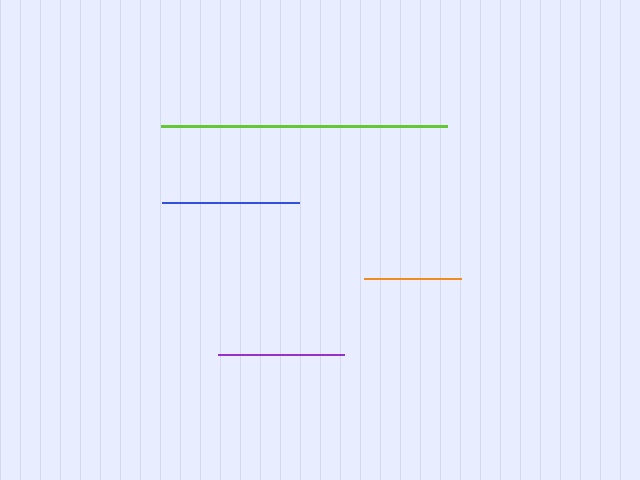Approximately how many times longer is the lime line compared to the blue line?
The lime line is approximately 2.1 times the length of the blue line.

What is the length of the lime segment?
The lime segment is approximately 286 pixels long.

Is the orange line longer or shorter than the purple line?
The purple line is longer than the orange line.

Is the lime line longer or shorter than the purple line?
The lime line is longer than the purple line.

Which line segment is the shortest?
The orange line is the shortest at approximately 97 pixels.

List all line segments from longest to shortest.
From longest to shortest: lime, blue, purple, orange.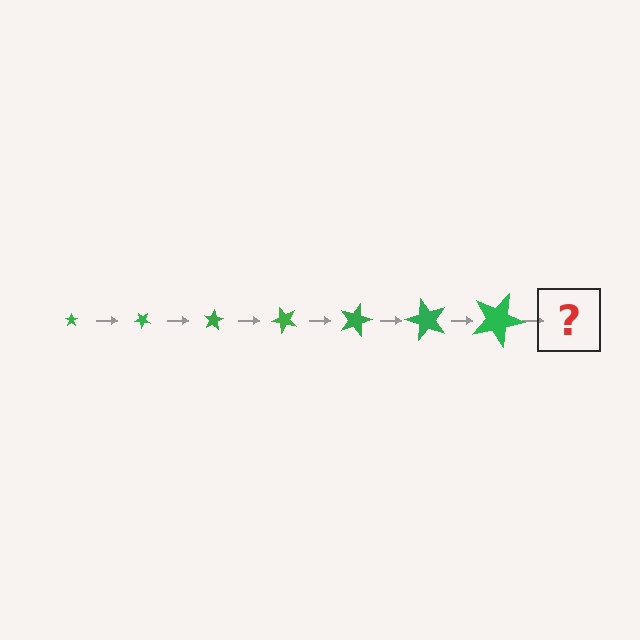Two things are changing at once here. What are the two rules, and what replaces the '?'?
The two rules are that the star grows larger each step and it rotates 40 degrees each step. The '?' should be a star, larger than the previous one and rotated 280 degrees from the start.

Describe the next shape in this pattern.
It should be a star, larger than the previous one and rotated 280 degrees from the start.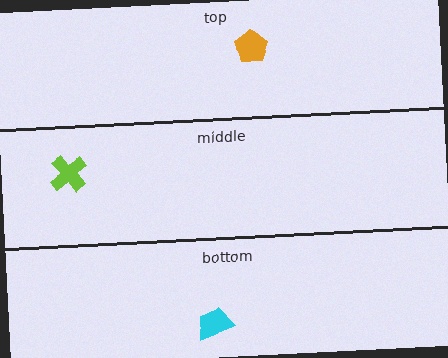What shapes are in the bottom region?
The cyan trapezoid.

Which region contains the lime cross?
The middle region.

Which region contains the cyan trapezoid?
The bottom region.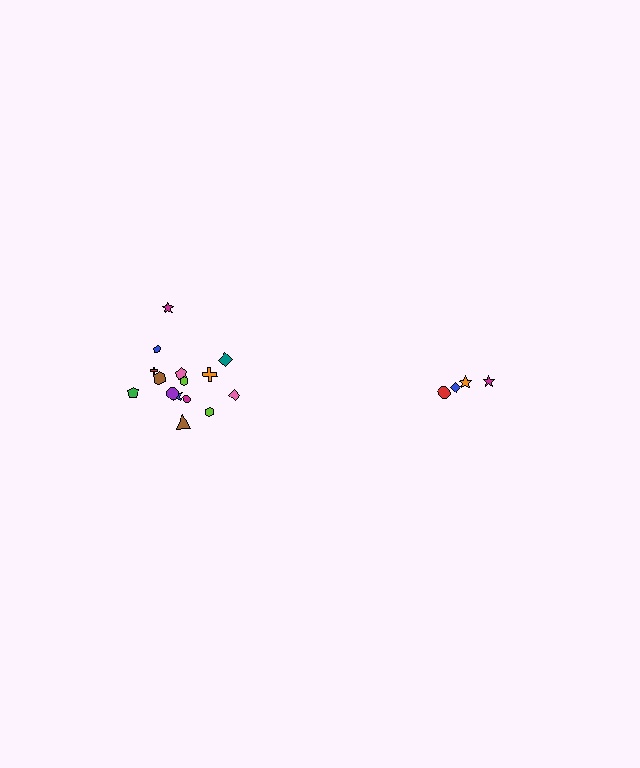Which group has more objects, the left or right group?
The left group.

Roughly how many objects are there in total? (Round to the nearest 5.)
Roughly 20 objects in total.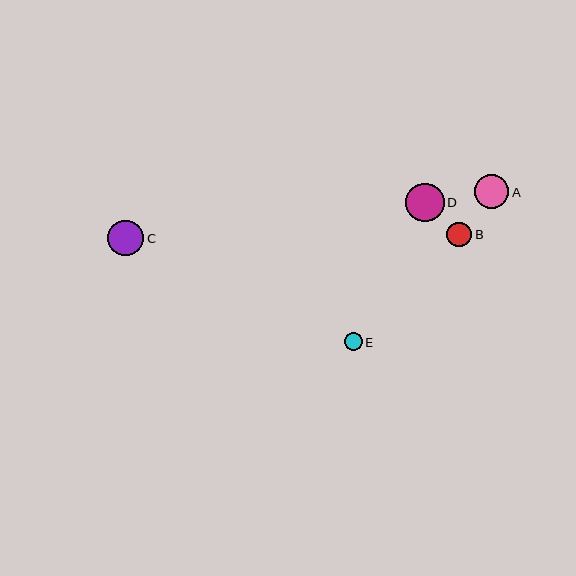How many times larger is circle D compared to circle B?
Circle D is approximately 1.6 times the size of circle B.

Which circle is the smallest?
Circle E is the smallest with a size of approximately 18 pixels.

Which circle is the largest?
Circle D is the largest with a size of approximately 38 pixels.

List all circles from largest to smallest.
From largest to smallest: D, C, A, B, E.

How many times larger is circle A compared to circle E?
Circle A is approximately 1.9 times the size of circle E.